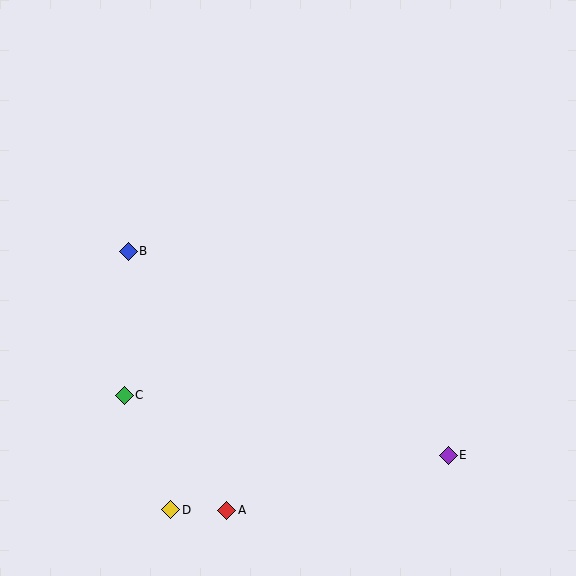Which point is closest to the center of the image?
Point B at (128, 251) is closest to the center.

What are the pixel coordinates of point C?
Point C is at (124, 395).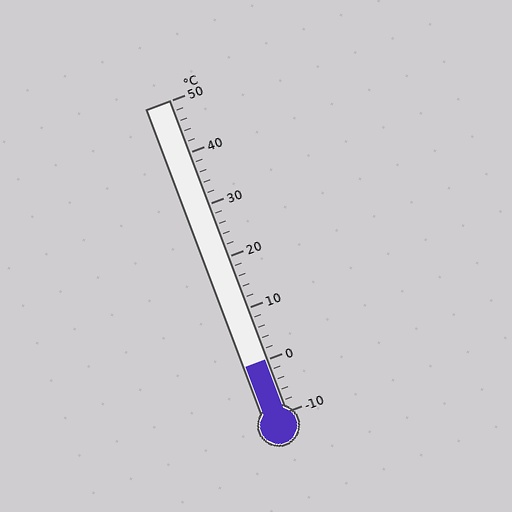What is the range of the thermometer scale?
The thermometer scale ranges from -10°C to 50°C.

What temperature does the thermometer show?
The thermometer shows approximately 0°C.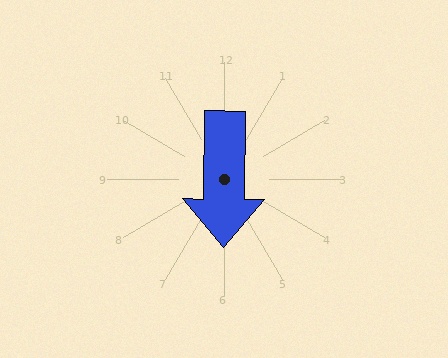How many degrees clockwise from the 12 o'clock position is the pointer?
Approximately 181 degrees.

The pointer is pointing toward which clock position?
Roughly 6 o'clock.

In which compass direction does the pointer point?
South.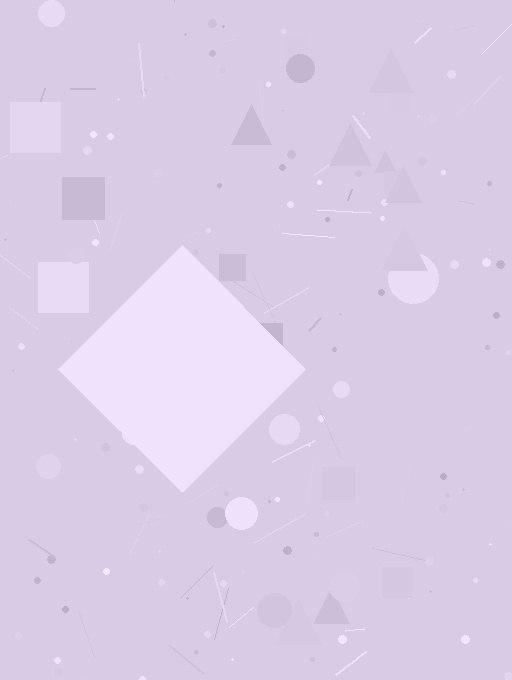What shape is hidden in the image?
A diamond is hidden in the image.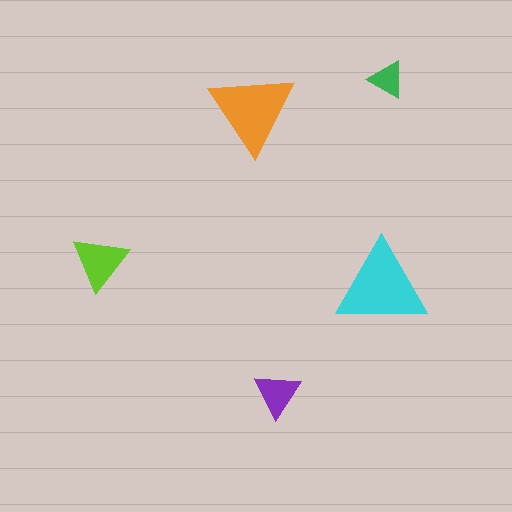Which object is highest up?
The green triangle is topmost.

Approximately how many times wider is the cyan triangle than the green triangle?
About 2.5 times wider.